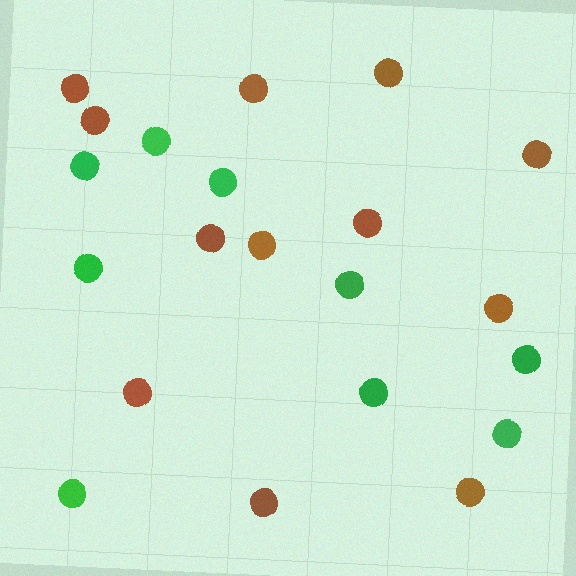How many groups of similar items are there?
There are 2 groups: one group of green circles (9) and one group of brown circles (12).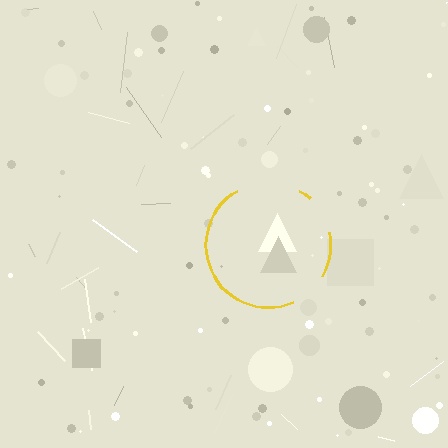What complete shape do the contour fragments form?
The contour fragments form a circle.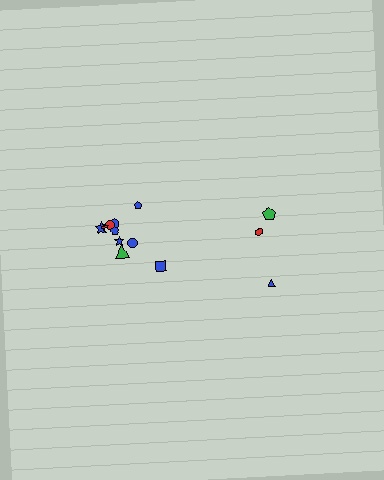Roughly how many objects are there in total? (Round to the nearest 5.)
Roughly 15 objects in total.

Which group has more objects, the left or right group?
The left group.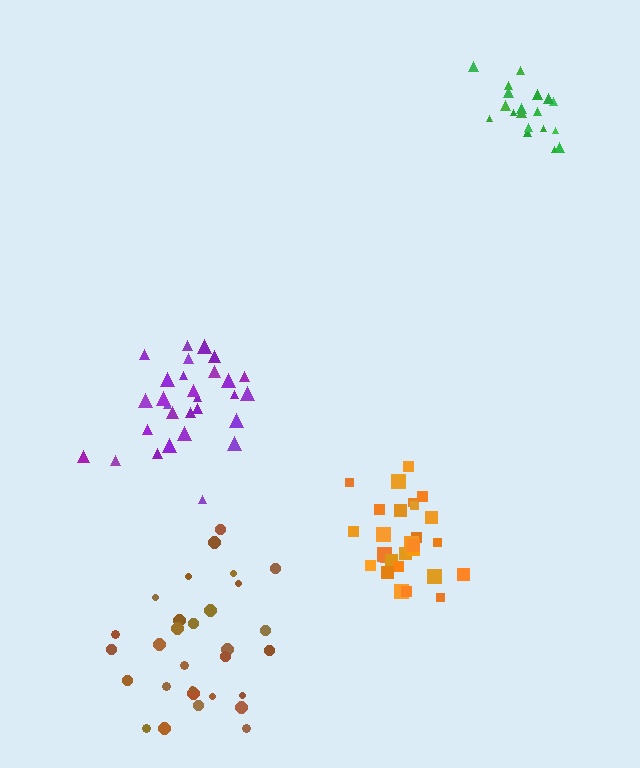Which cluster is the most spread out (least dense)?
Brown.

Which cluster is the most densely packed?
Green.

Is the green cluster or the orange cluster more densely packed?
Green.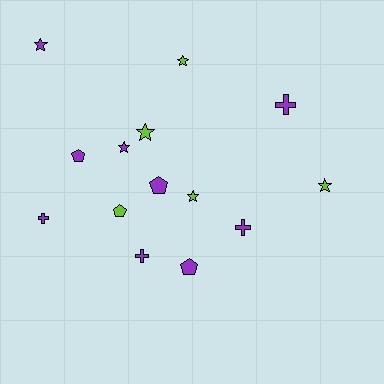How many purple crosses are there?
There are 4 purple crosses.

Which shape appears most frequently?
Star, with 6 objects.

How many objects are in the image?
There are 14 objects.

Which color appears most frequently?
Purple, with 9 objects.